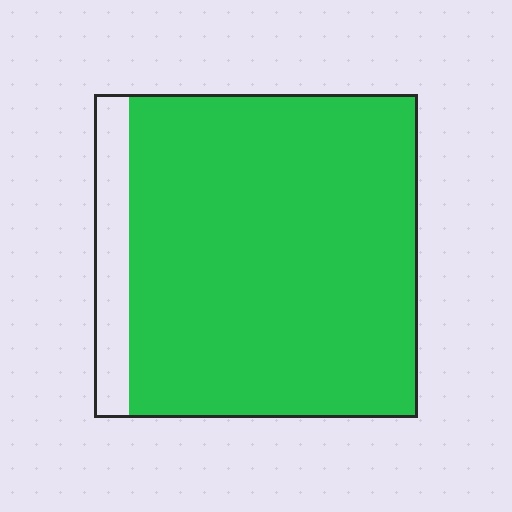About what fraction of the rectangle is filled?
About nine tenths (9/10).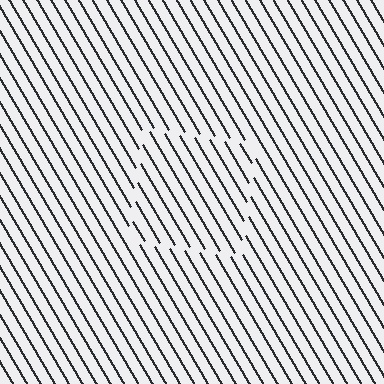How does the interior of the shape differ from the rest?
The interior of the shape contains the same grating, shifted by half a period — the contour is defined by the phase discontinuity where line-ends from the inner and outer gratings abut.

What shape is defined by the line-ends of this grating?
An illusory square. The interior of the shape contains the same grating, shifted by half a period — the contour is defined by the phase discontinuity where line-ends from the inner and outer gratings abut.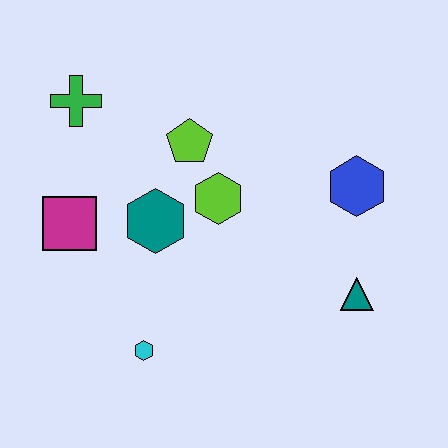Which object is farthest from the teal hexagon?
The teal triangle is farthest from the teal hexagon.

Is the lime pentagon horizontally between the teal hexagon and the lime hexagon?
Yes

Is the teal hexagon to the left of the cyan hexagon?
No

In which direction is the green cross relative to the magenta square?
The green cross is above the magenta square.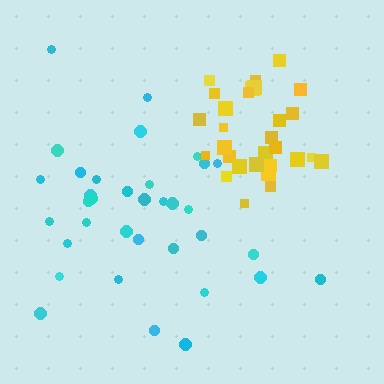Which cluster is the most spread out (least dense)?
Cyan.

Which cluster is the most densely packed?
Yellow.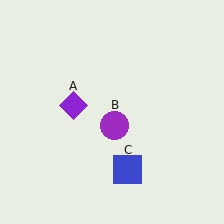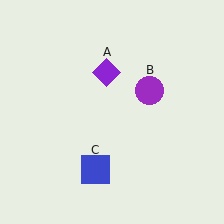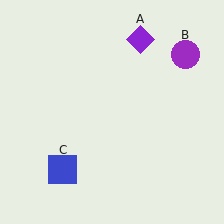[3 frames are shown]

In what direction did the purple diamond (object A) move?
The purple diamond (object A) moved up and to the right.